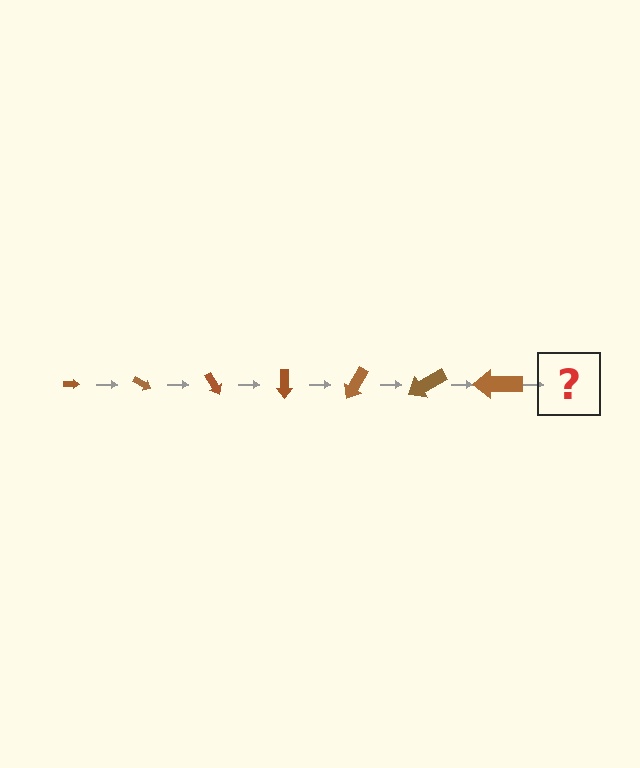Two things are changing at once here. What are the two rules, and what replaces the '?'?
The two rules are that the arrow grows larger each step and it rotates 30 degrees each step. The '?' should be an arrow, larger than the previous one and rotated 210 degrees from the start.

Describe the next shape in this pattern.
It should be an arrow, larger than the previous one and rotated 210 degrees from the start.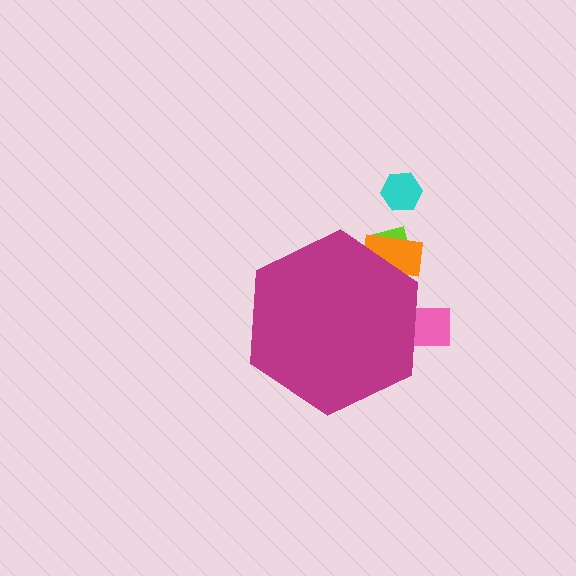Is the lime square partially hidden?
Yes, the lime square is partially hidden behind the magenta hexagon.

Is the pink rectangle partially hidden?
Yes, the pink rectangle is partially hidden behind the magenta hexagon.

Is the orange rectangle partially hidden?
Yes, the orange rectangle is partially hidden behind the magenta hexagon.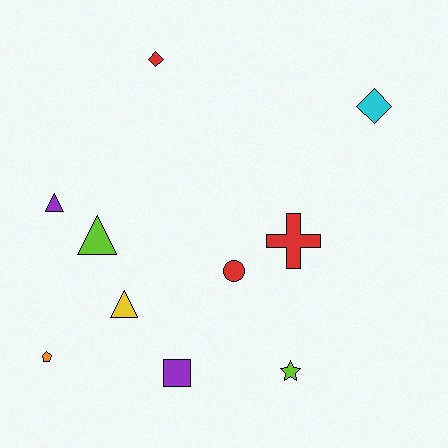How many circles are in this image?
There is 1 circle.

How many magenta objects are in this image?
There are no magenta objects.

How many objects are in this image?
There are 10 objects.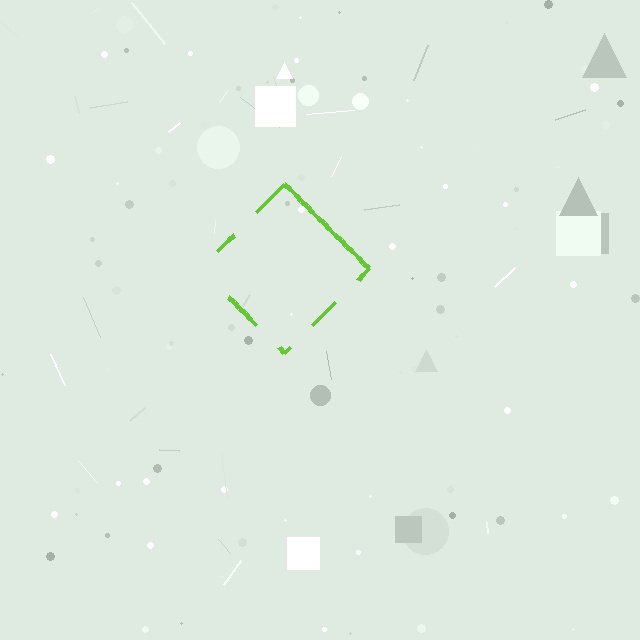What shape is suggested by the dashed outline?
The dashed outline suggests a diamond.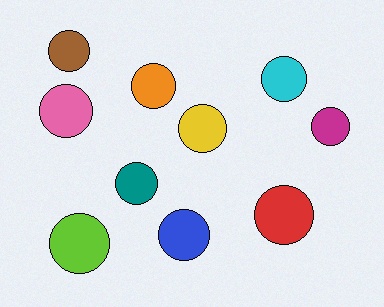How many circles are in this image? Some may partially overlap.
There are 10 circles.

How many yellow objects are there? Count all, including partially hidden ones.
There is 1 yellow object.